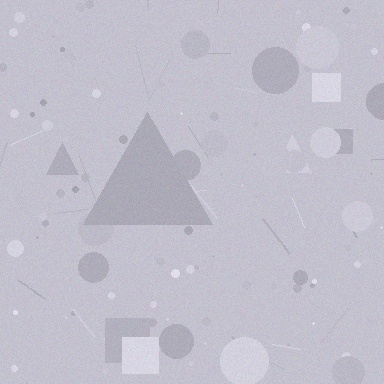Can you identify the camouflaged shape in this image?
The camouflaged shape is a triangle.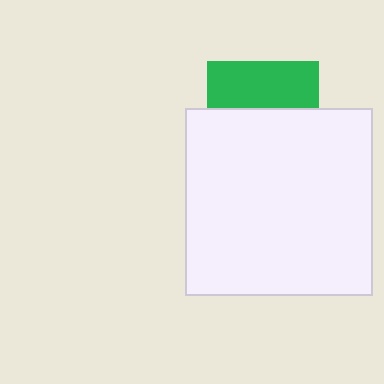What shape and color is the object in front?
The object in front is a white square.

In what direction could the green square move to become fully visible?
The green square could move up. That would shift it out from behind the white square entirely.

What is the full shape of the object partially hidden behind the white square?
The partially hidden object is a green square.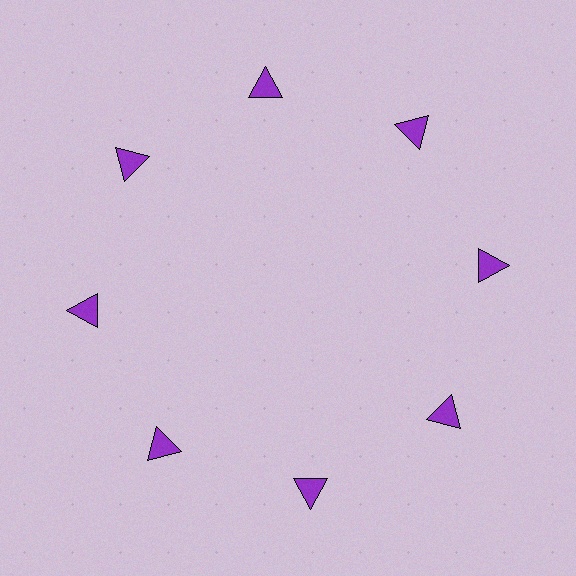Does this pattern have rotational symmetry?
Yes, this pattern has 8-fold rotational symmetry. It looks the same after rotating 45 degrees around the center.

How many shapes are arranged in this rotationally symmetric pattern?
There are 8 shapes, arranged in 8 groups of 1.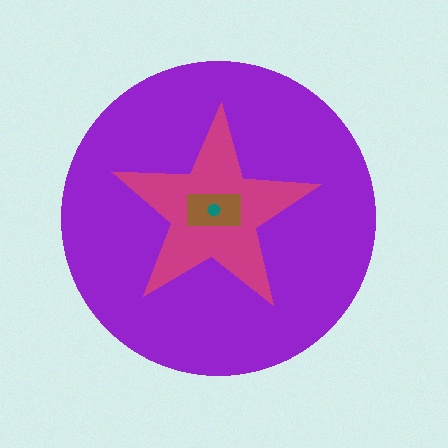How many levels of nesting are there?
4.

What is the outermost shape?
The purple circle.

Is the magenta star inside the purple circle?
Yes.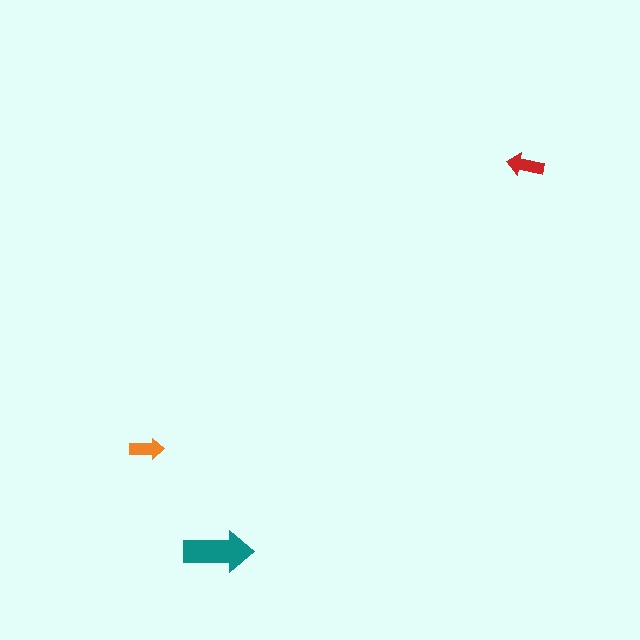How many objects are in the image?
There are 3 objects in the image.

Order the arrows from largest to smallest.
the teal one, the red one, the orange one.